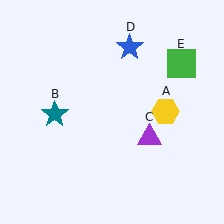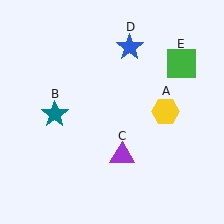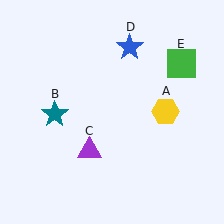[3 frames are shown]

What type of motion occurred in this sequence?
The purple triangle (object C) rotated clockwise around the center of the scene.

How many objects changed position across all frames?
1 object changed position: purple triangle (object C).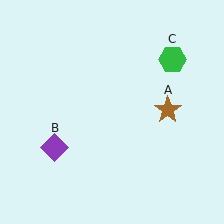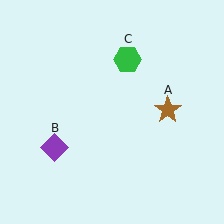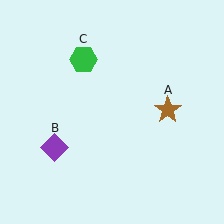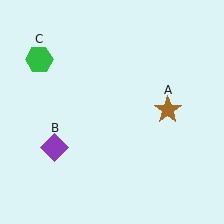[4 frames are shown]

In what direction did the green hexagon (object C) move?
The green hexagon (object C) moved left.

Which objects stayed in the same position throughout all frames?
Brown star (object A) and purple diamond (object B) remained stationary.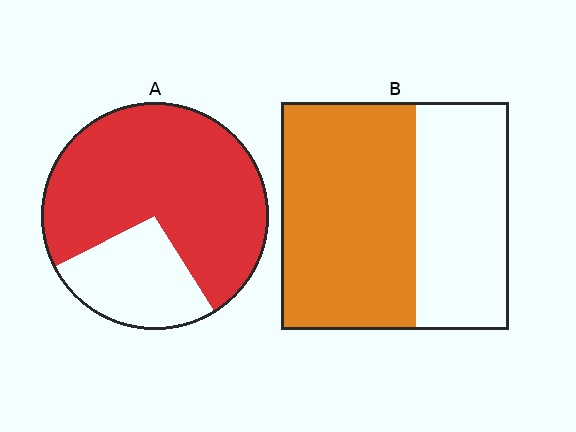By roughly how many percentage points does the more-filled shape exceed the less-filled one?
By roughly 15 percentage points (A over B).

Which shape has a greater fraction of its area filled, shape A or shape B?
Shape A.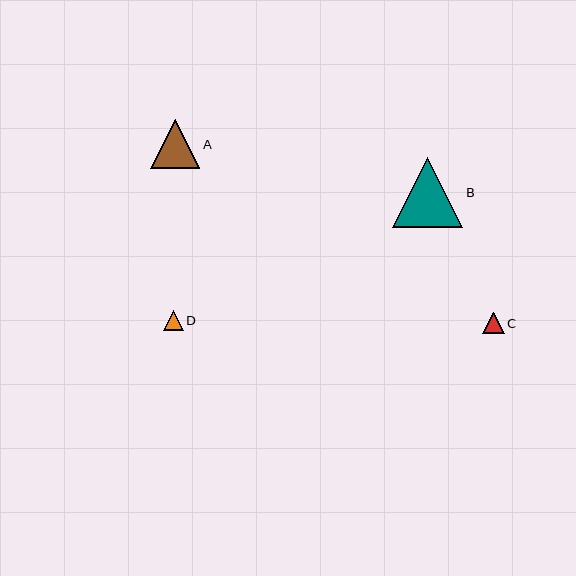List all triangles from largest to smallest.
From largest to smallest: B, A, C, D.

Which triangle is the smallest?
Triangle D is the smallest with a size of approximately 20 pixels.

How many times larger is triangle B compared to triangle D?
Triangle B is approximately 3.5 times the size of triangle D.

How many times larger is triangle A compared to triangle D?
Triangle A is approximately 2.5 times the size of triangle D.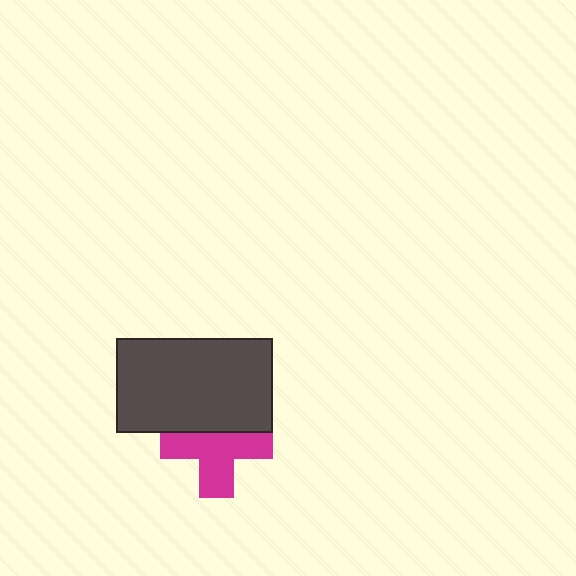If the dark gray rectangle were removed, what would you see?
You would see the complete magenta cross.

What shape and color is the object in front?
The object in front is a dark gray rectangle.